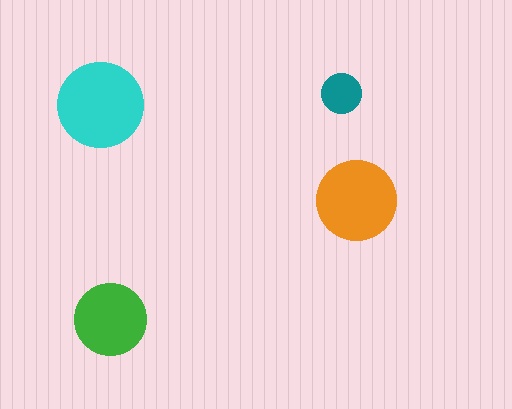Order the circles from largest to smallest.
the cyan one, the orange one, the green one, the teal one.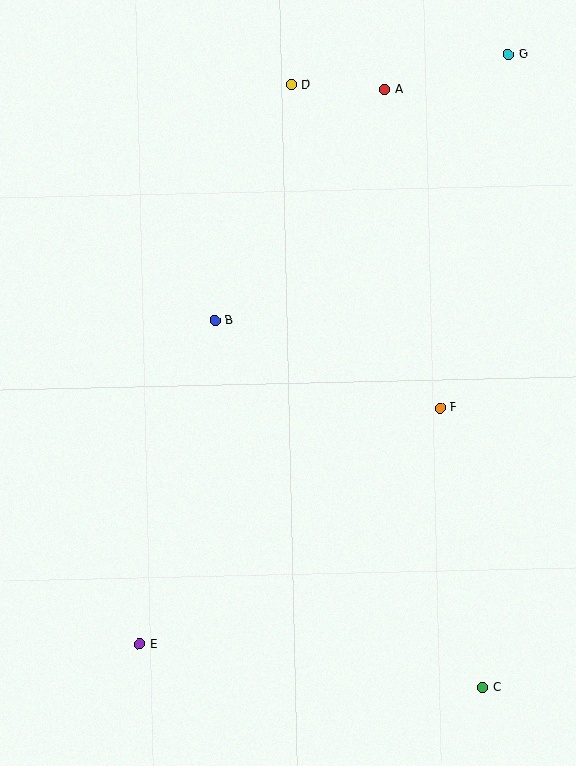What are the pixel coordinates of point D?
Point D is at (292, 85).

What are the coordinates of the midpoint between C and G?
The midpoint between C and G is at (496, 371).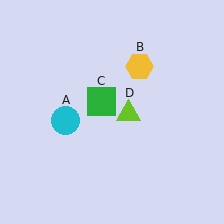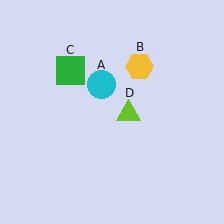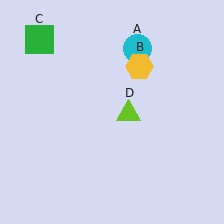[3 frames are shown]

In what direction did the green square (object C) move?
The green square (object C) moved up and to the left.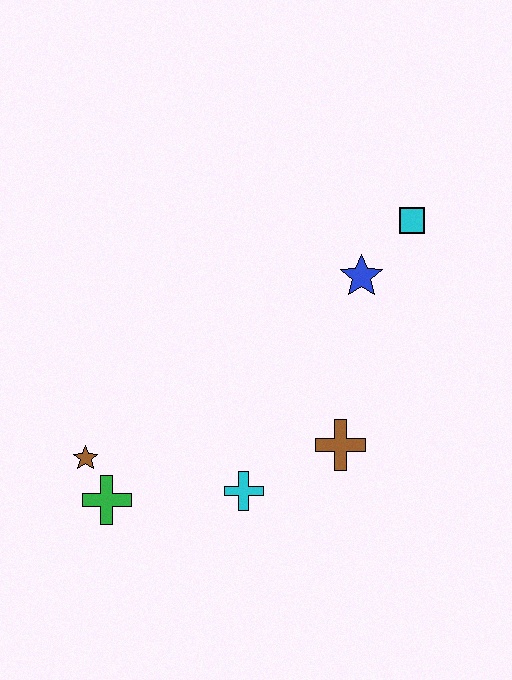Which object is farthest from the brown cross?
The brown star is farthest from the brown cross.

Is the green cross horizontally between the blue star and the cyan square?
No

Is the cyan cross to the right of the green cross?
Yes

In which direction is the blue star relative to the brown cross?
The blue star is above the brown cross.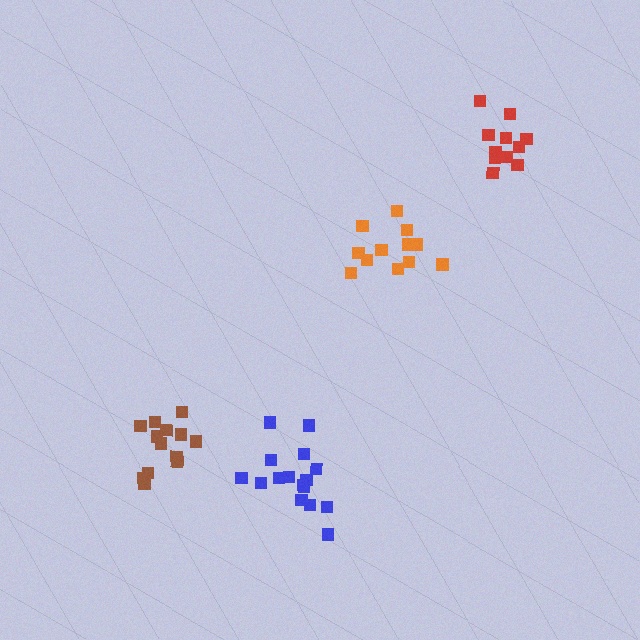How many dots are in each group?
Group 1: 16 dots, Group 2: 11 dots, Group 3: 12 dots, Group 4: 13 dots (52 total).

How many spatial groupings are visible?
There are 4 spatial groupings.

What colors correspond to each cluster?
The clusters are colored: blue, red, orange, brown.